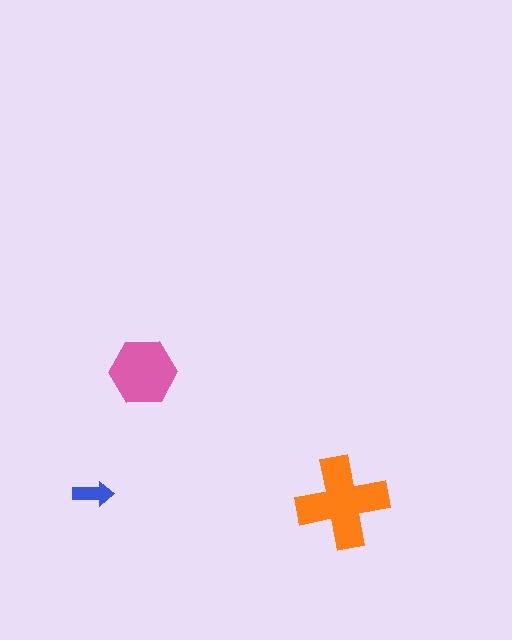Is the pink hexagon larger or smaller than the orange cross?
Smaller.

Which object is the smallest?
The blue arrow.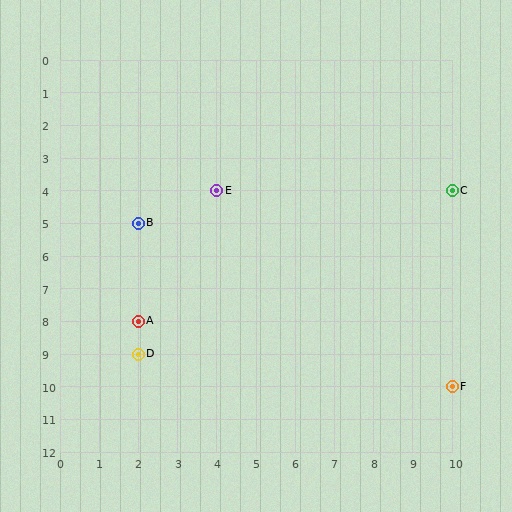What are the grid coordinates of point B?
Point B is at grid coordinates (2, 5).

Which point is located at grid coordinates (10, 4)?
Point C is at (10, 4).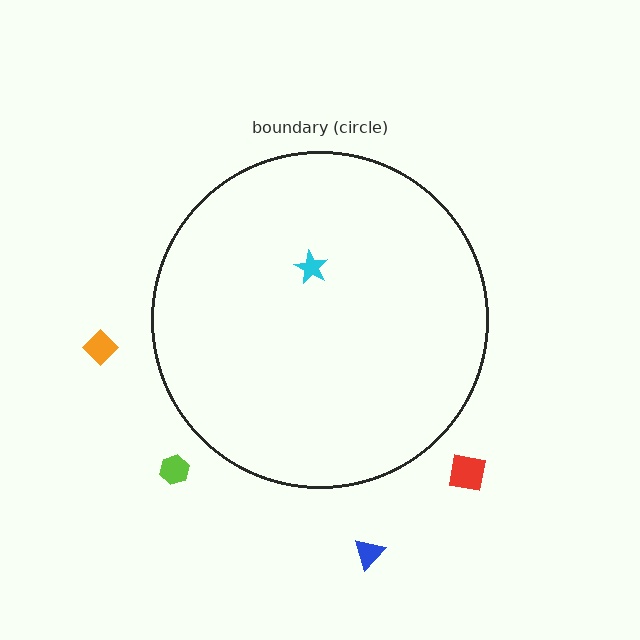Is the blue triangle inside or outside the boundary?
Outside.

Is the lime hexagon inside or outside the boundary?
Outside.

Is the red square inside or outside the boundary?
Outside.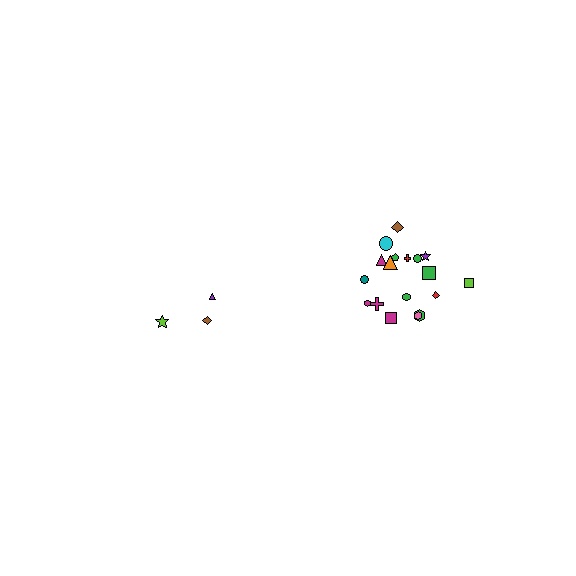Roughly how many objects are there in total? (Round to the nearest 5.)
Roughly 20 objects in total.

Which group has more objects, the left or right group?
The right group.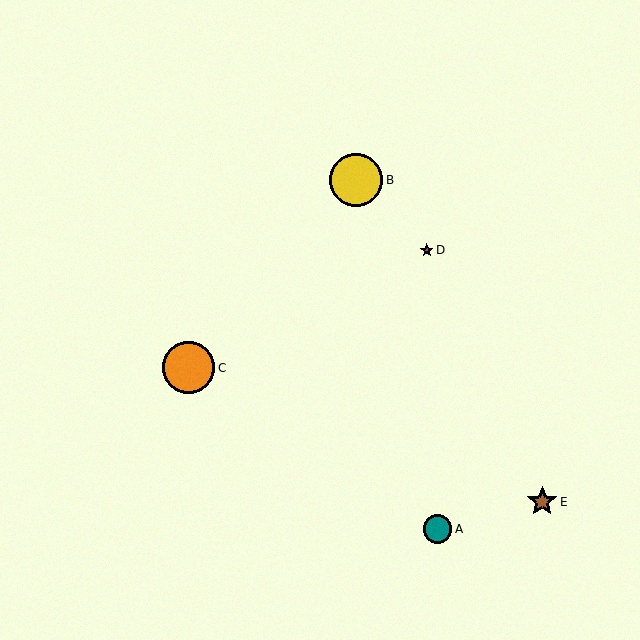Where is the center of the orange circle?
The center of the orange circle is at (189, 368).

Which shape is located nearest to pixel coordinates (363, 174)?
The yellow circle (labeled B) at (356, 180) is nearest to that location.